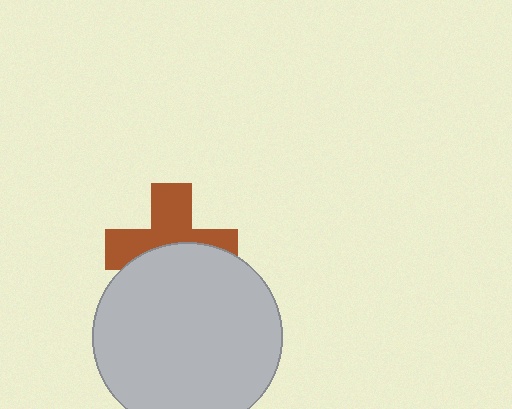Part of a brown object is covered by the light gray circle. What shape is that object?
It is a cross.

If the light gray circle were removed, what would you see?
You would see the complete brown cross.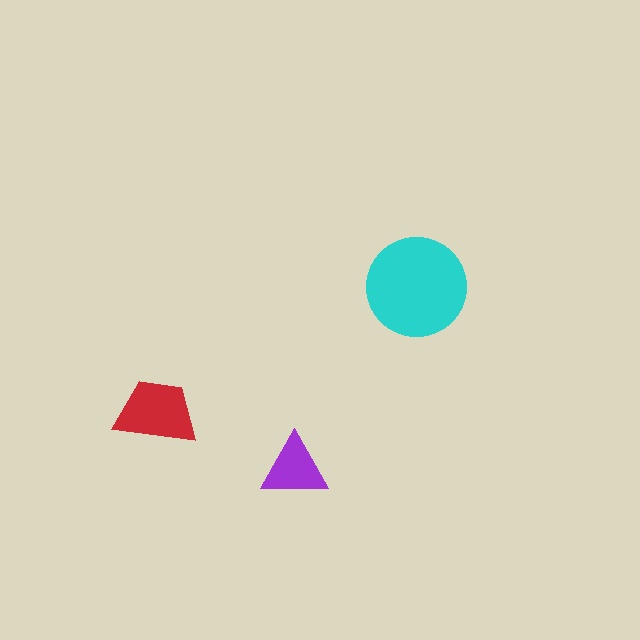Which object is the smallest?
The purple triangle.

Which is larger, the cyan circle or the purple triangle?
The cyan circle.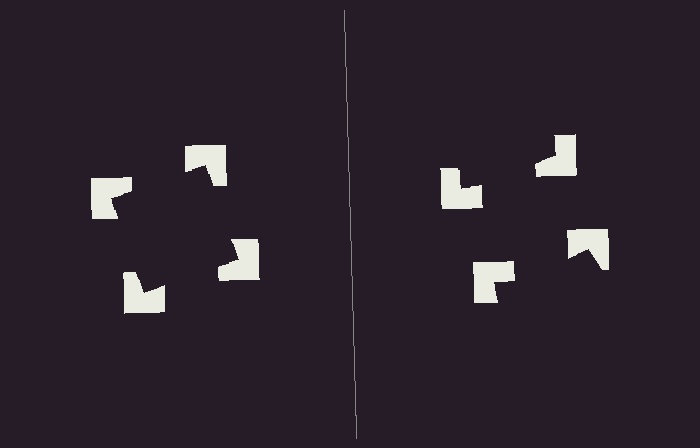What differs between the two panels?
The notched squares are positioned identically on both sides; only the wedge orientations differ. On the left they align to a square; on the right they are misaligned.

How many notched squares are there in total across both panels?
8 — 4 on each side.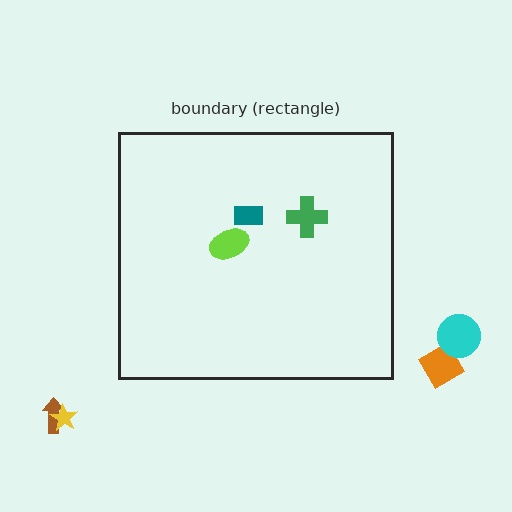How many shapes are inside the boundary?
3 inside, 4 outside.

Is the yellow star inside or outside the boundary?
Outside.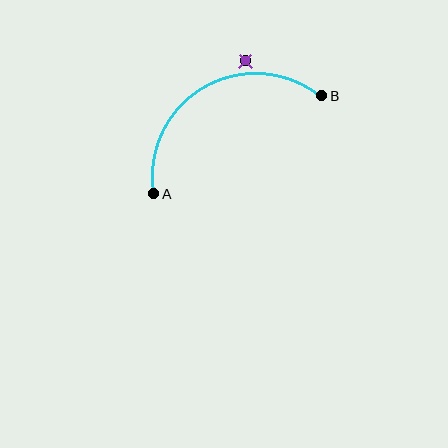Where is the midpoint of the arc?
The arc midpoint is the point on the curve farthest from the straight line joining A and B. It sits above that line.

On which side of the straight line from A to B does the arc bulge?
The arc bulges above the straight line connecting A and B.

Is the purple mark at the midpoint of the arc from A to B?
No — the purple mark does not lie on the arc at all. It sits slightly outside the curve.